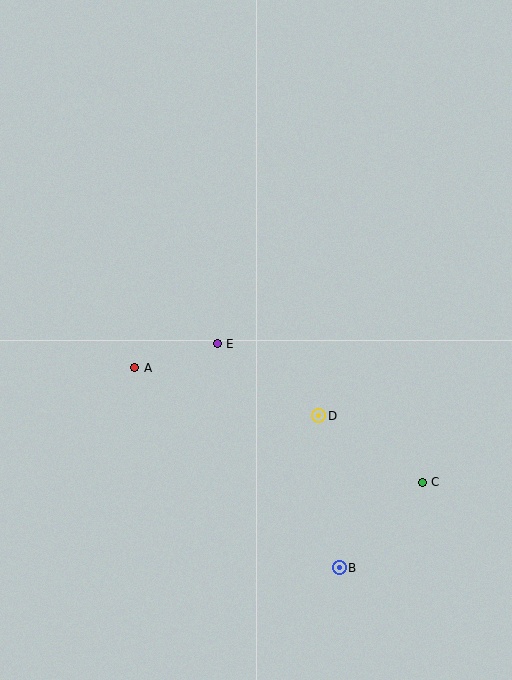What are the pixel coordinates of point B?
Point B is at (339, 568).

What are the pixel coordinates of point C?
Point C is at (422, 482).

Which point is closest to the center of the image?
Point E at (217, 344) is closest to the center.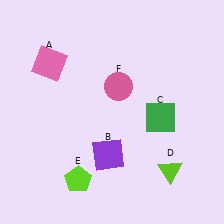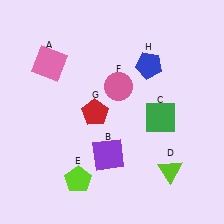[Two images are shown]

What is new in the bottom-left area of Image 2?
A red pentagon (G) was added in the bottom-left area of Image 2.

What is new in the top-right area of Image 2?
A blue pentagon (H) was added in the top-right area of Image 2.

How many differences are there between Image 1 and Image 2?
There are 2 differences between the two images.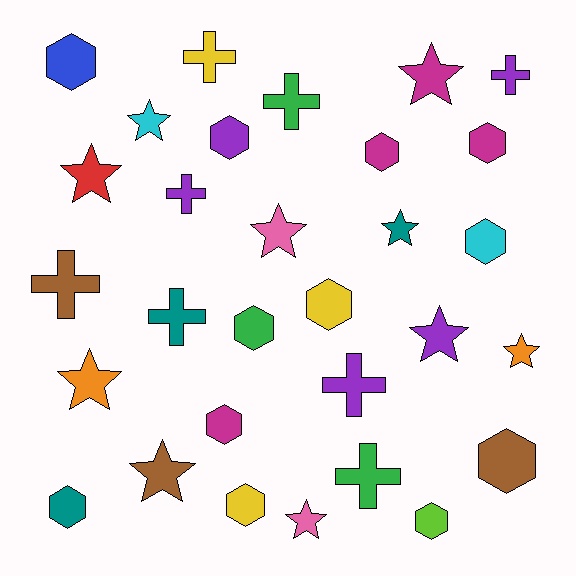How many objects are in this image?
There are 30 objects.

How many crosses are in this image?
There are 8 crosses.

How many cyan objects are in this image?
There are 2 cyan objects.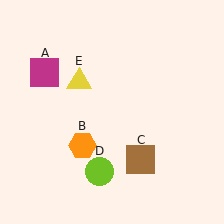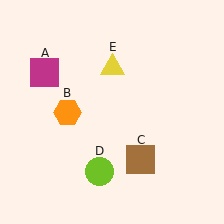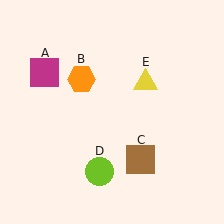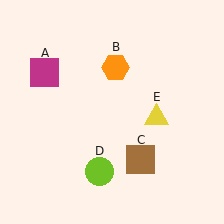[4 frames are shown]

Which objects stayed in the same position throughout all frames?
Magenta square (object A) and brown square (object C) and lime circle (object D) remained stationary.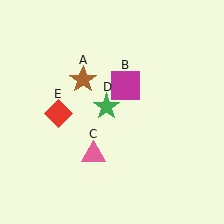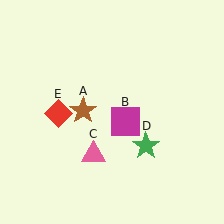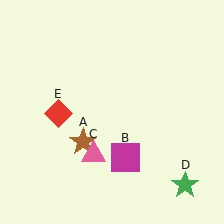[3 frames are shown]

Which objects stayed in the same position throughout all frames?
Pink triangle (object C) and red diamond (object E) remained stationary.